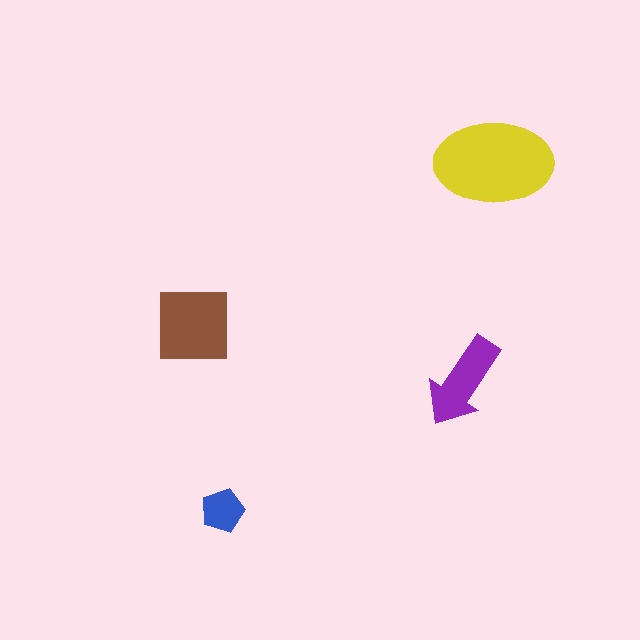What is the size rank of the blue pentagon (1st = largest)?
4th.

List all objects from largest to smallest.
The yellow ellipse, the brown square, the purple arrow, the blue pentagon.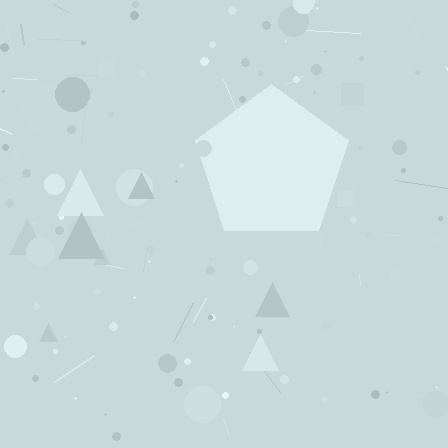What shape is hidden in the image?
A pentagon is hidden in the image.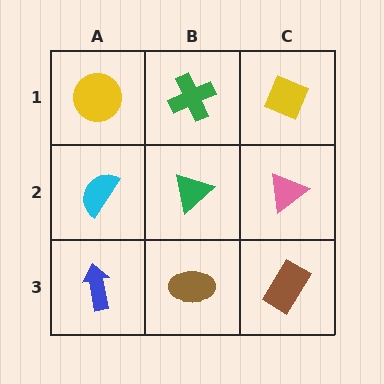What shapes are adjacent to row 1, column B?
A green triangle (row 2, column B), a yellow circle (row 1, column A), a yellow diamond (row 1, column C).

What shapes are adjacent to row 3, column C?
A pink triangle (row 2, column C), a brown ellipse (row 3, column B).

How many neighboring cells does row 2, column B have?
4.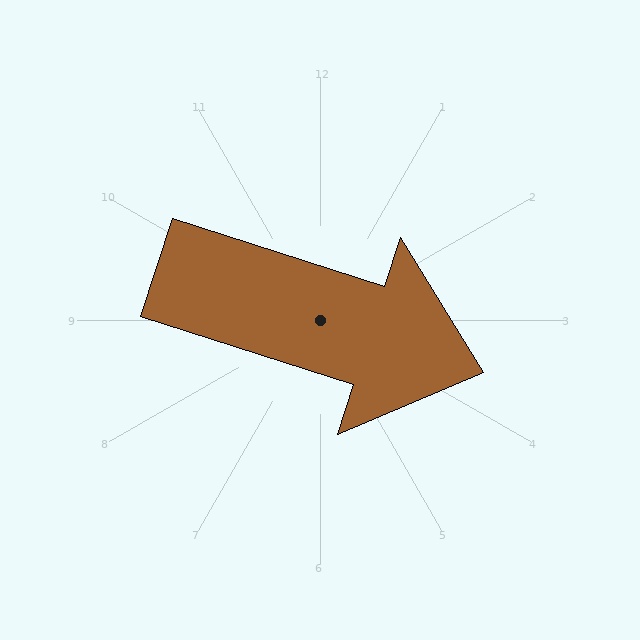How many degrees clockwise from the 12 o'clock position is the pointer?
Approximately 108 degrees.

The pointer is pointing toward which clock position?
Roughly 4 o'clock.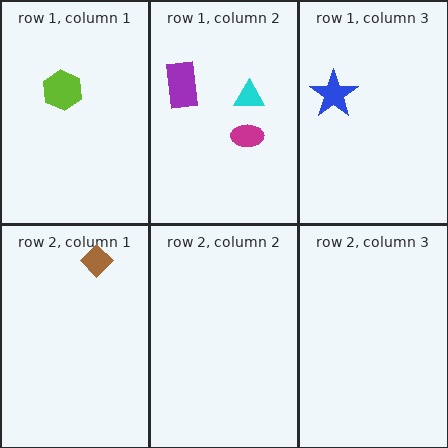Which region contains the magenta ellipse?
The row 1, column 2 region.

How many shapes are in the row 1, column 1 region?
1.